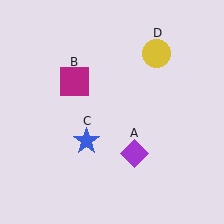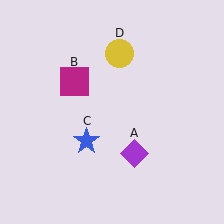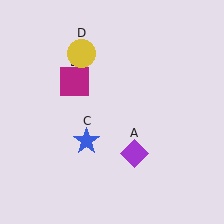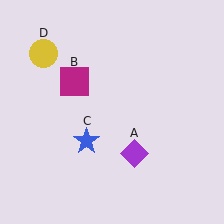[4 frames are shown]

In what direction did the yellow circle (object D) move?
The yellow circle (object D) moved left.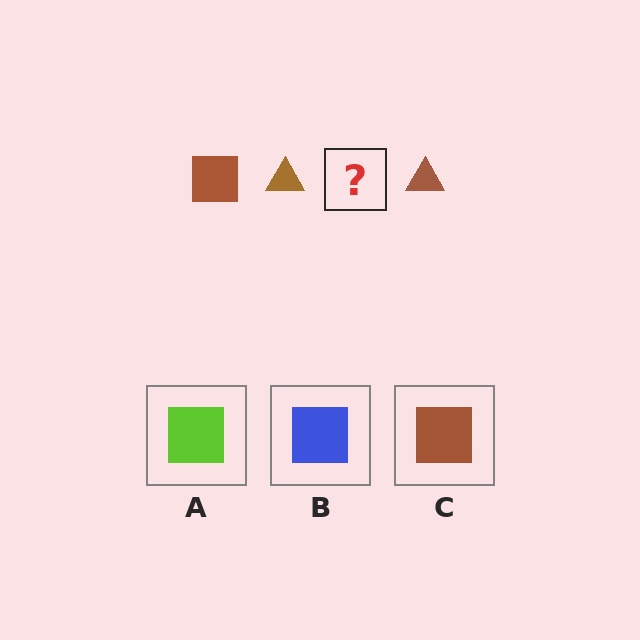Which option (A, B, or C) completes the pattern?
C.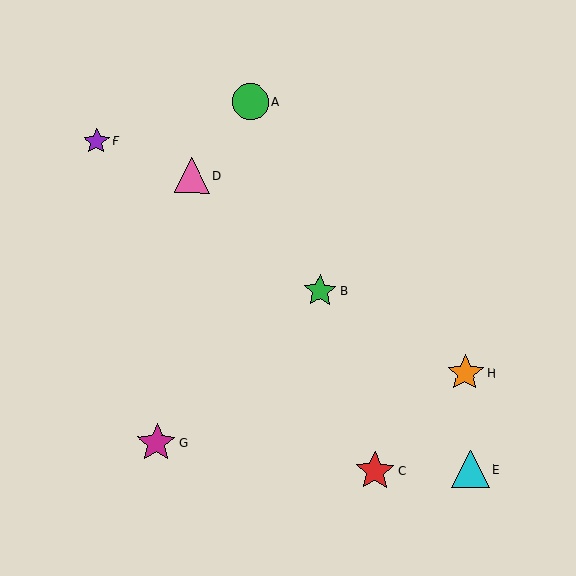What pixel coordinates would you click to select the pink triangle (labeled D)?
Click at (192, 175) to select the pink triangle D.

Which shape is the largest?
The red star (labeled C) is the largest.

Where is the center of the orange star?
The center of the orange star is at (465, 373).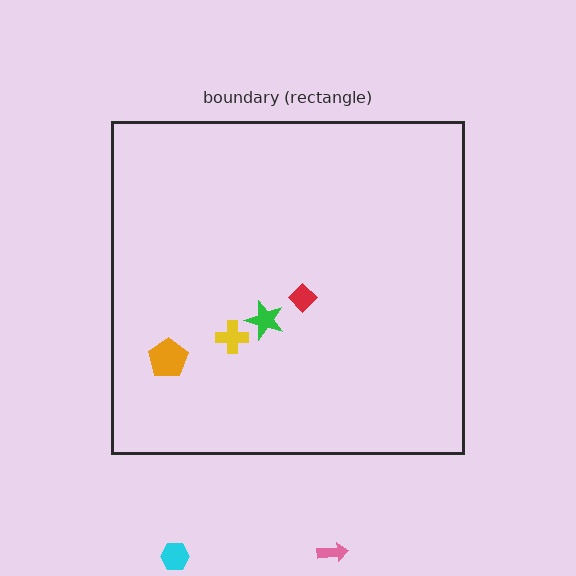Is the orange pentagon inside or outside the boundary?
Inside.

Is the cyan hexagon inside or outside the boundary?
Outside.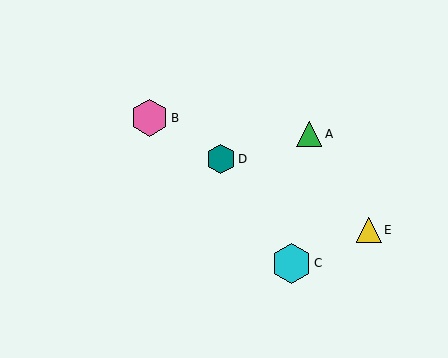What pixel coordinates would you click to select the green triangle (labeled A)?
Click at (309, 134) to select the green triangle A.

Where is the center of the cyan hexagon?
The center of the cyan hexagon is at (291, 263).